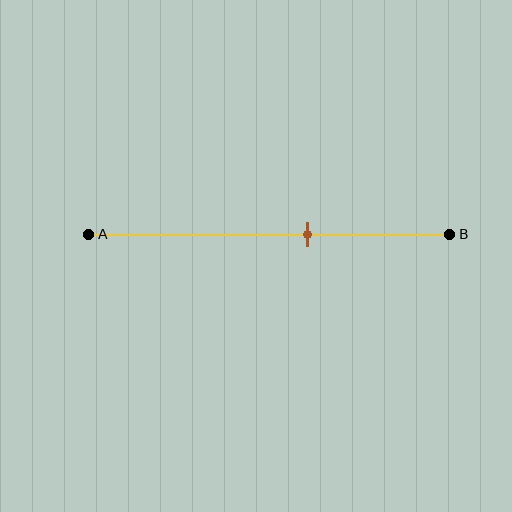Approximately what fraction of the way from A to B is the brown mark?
The brown mark is approximately 60% of the way from A to B.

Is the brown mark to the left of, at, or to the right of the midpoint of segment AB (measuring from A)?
The brown mark is to the right of the midpoint of segment AB.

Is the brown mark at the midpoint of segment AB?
No, the mark is at about 60% from A, not at the 50% midpoint.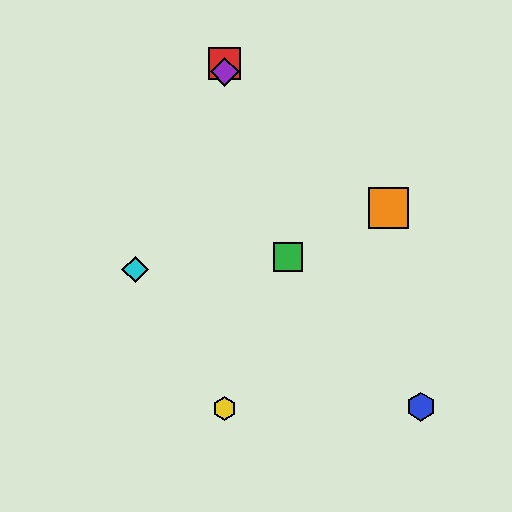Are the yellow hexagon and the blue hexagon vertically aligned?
No, the yellow hexagon is at x≈225 and the blue hexagon is at x≈421.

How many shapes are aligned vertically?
3 shapes (the red square, the yellow hexagon, the purple diamond) are aligned vertically.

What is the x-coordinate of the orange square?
The orange square is at x≈389.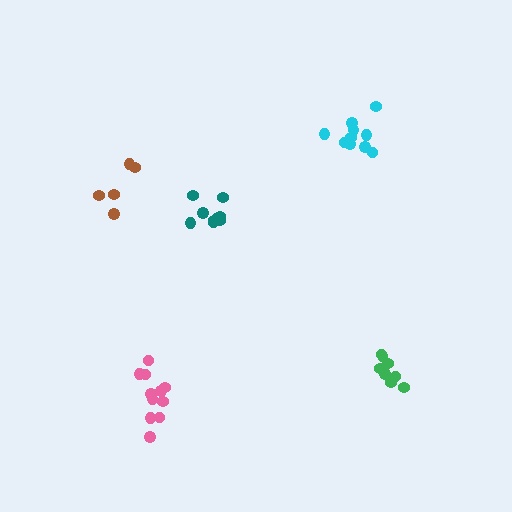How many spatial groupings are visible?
There are 5 spatial groupings.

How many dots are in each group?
Group 1: 8 dots, Group 2: 11 dots, Group 3: 9 dots, Group 4: 10 dots, Group 5: 5 dots (43 total).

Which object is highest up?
The cyan cluster is topmost.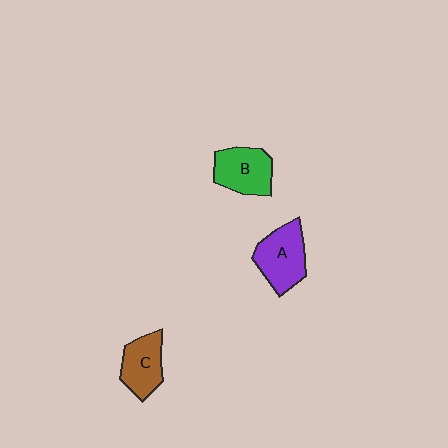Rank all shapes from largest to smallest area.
From largest to smallest: A (purple), B (green), C (brown).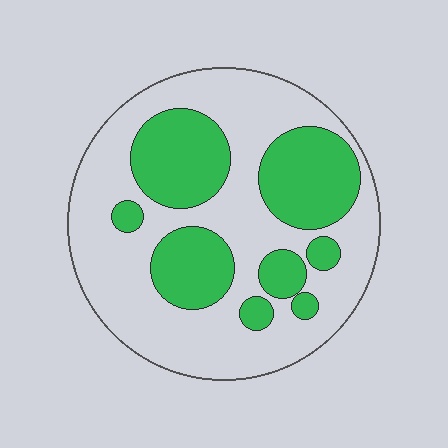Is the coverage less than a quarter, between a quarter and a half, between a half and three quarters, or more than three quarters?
Between a quarter and a half.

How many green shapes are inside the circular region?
8.